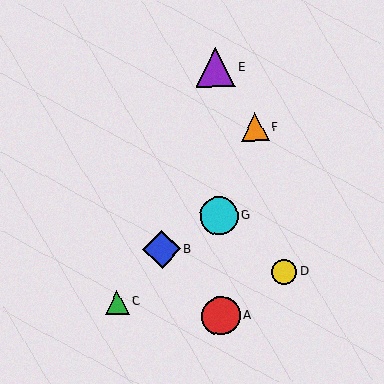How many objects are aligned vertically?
3 objects (A, E, G) are aligned vertically.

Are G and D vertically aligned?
No, G is at x≈219 and D is at x≈284.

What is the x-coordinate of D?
Object D is at x≈284.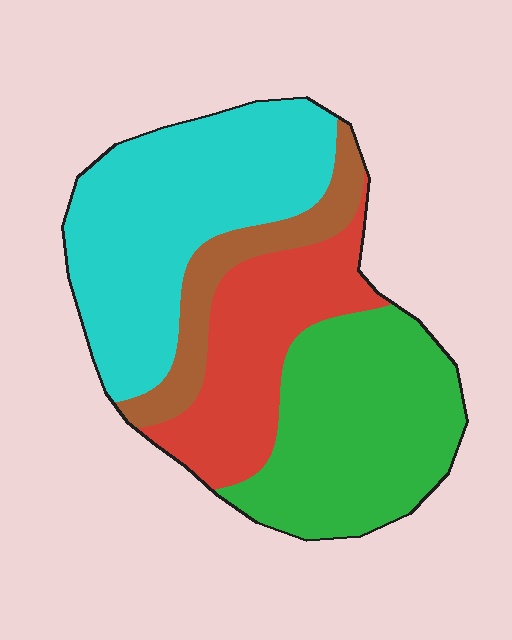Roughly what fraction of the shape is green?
Green takes up about one third (1/3) of the shape.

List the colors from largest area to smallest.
From largest to smallest: cyan, green, red, brown.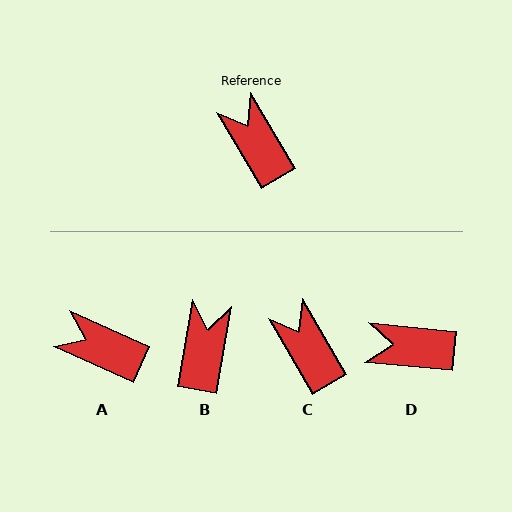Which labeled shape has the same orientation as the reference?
C.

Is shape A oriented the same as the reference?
No, it is off by about 35 degrees.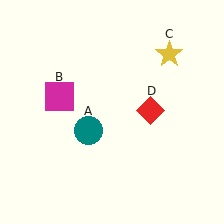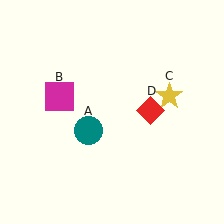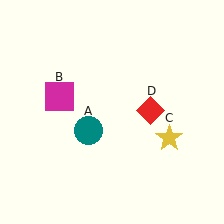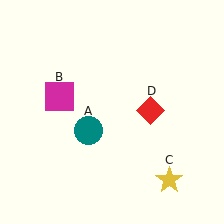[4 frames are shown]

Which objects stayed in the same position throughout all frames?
Teal circle (object A) and magenta square (object B) and red diamond (object D) remained stationary.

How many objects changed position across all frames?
1 object changed position: yellow star (object C).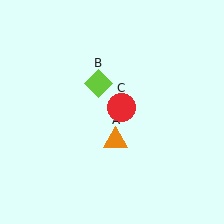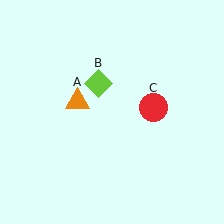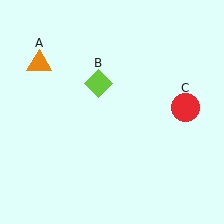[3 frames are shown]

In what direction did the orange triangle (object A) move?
The orange triangle (object A) moved up and to the left.